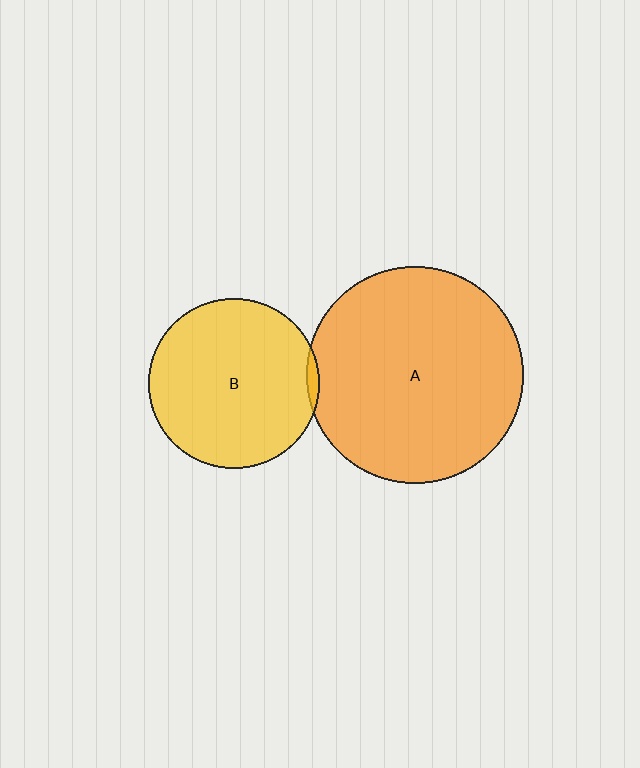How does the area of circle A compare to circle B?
Approximately 1.6 times.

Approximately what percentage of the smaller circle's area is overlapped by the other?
Approximately 5%.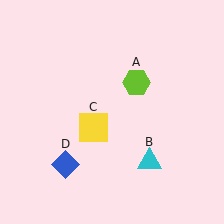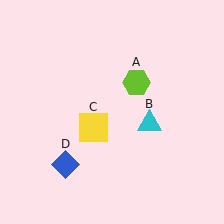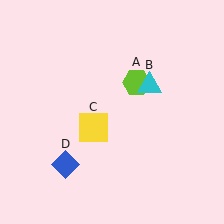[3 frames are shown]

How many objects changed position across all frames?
1 object changed position: cyan triangle (object B).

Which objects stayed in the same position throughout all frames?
Lime hexagon (object A) and yellow square (object C) and blue diamond (object D) remained stationary.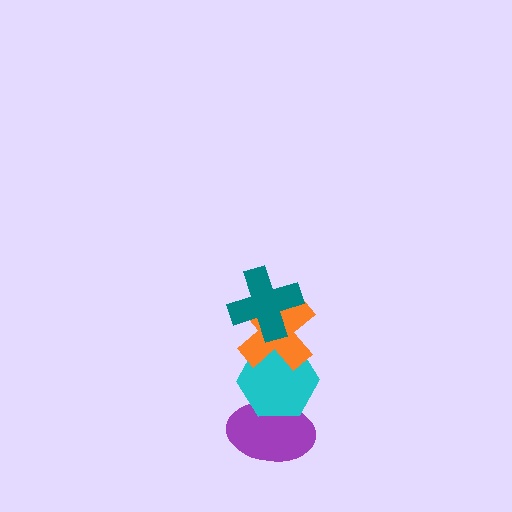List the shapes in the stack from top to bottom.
From top to bottom: the teal cross, the orange cross, the cyan hexagon, the purple ellipse.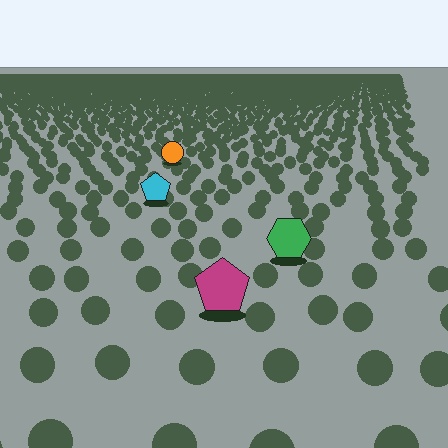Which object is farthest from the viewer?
The orange circle is farthest from the viewer. It appears smaller and the ground texture around it is denser.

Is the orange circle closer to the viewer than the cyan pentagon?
No. The cyan pentagon is closer — you can tell from the texture gradient: the ground texture is coarser near it.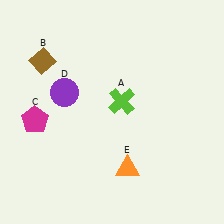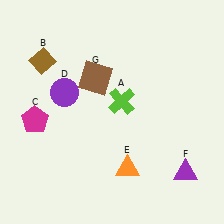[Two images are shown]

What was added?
A purple triangle (F), a brown square (G) were added in Image 2.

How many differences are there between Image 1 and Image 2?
There are 2 differences between the two images.